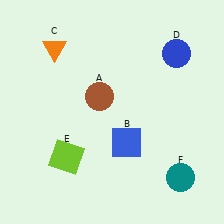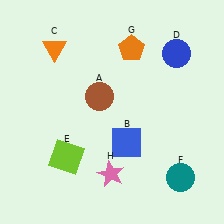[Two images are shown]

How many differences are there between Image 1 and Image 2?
There are 2 differences between the two images.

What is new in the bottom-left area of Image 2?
A pink star (H) was added in the bottom-left area of Image 2.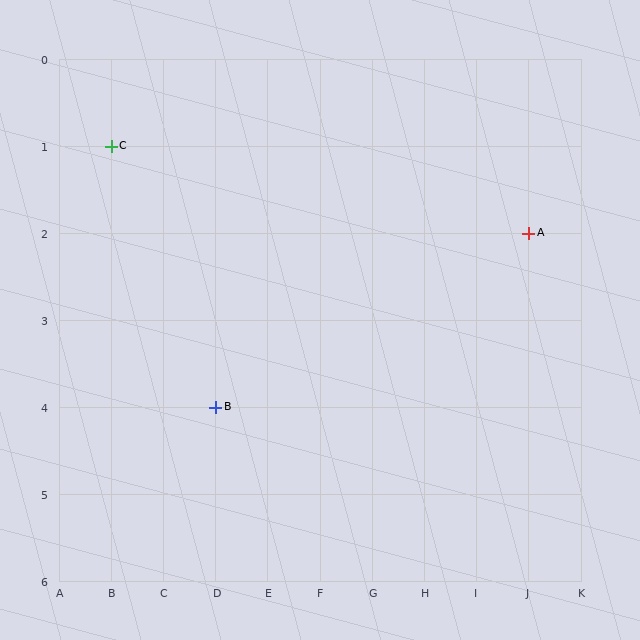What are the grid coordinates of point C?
Point C is at grid coordinates (B, 1).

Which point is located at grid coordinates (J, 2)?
Point A is at (J, 2).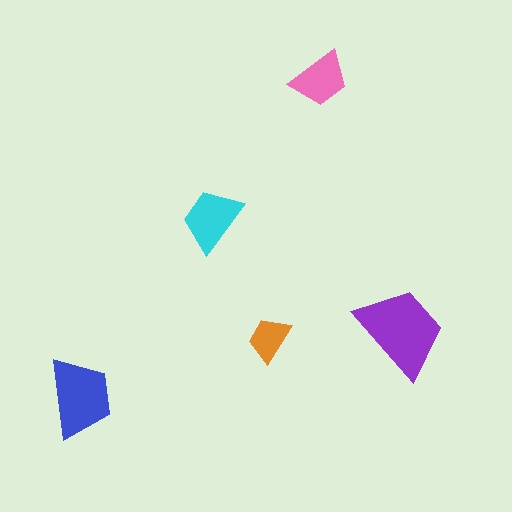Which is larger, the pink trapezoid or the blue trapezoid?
The blue one.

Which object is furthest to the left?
The blue trapezoid is leftmost.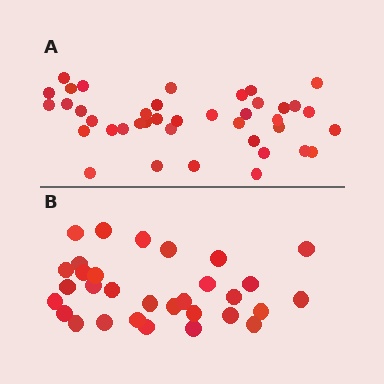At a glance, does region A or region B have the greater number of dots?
Region A (the top region) has more dots.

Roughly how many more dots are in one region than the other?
Region A has roughly 8 or so more dots than region B.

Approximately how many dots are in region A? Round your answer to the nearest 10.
About 40 dots.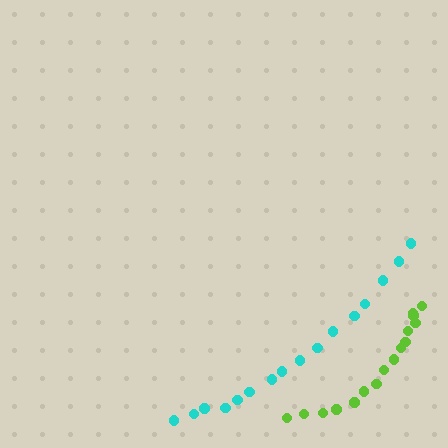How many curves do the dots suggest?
There are 2 distinct paths.